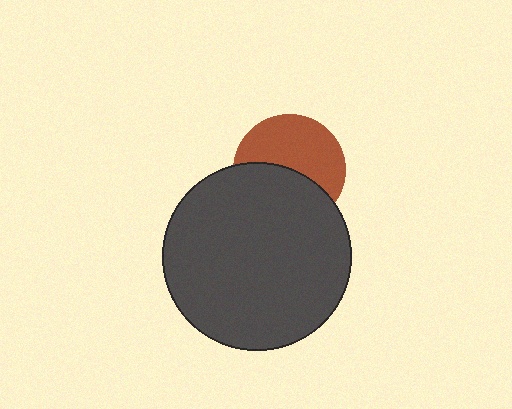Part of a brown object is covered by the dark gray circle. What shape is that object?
It is a circle.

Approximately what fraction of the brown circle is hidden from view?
Roughly 46% of the brown circle is hidden behind the dark gray circle.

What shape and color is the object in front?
The object in front is a dark gray circle.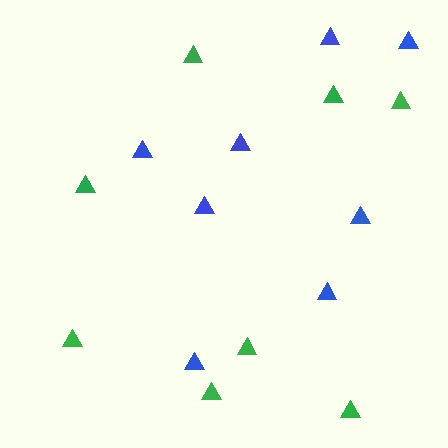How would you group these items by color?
There are 2 groups: one group of blue triangles (8) and one group of green triangles (8).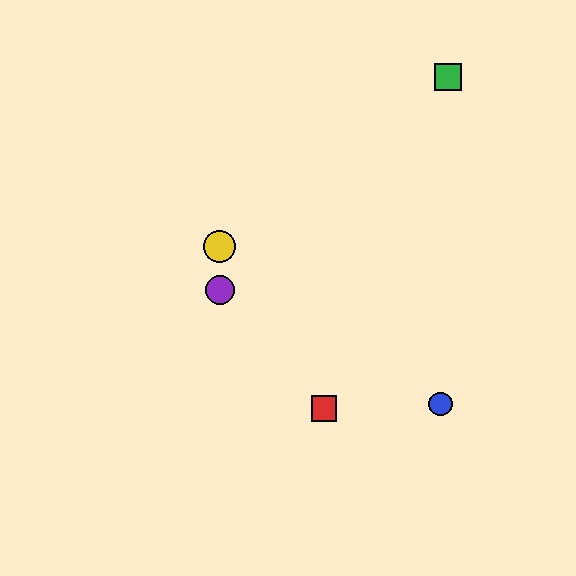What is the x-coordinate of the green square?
The green square is at x≈448.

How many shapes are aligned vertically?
2 shapes (the yellow circle, the purple circle) are aligned vertically.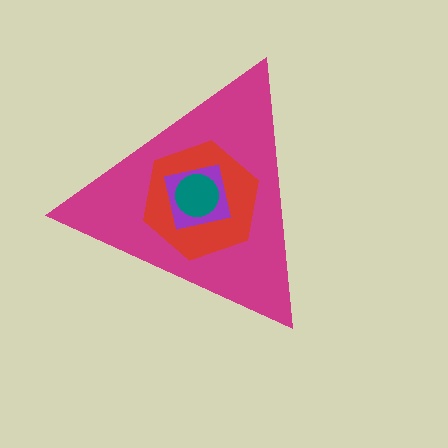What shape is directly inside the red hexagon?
The purple square.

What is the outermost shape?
The magenta triangle.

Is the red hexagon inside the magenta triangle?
Yes.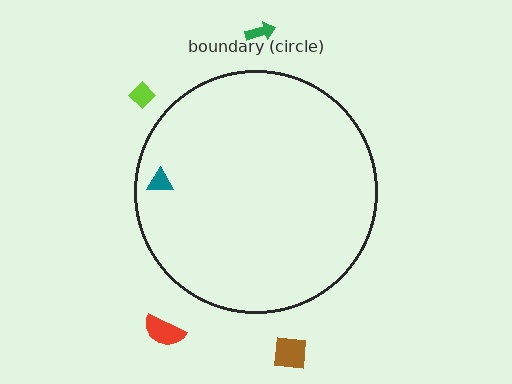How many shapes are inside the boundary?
1 inside, 4 outside.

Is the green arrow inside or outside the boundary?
Outside.